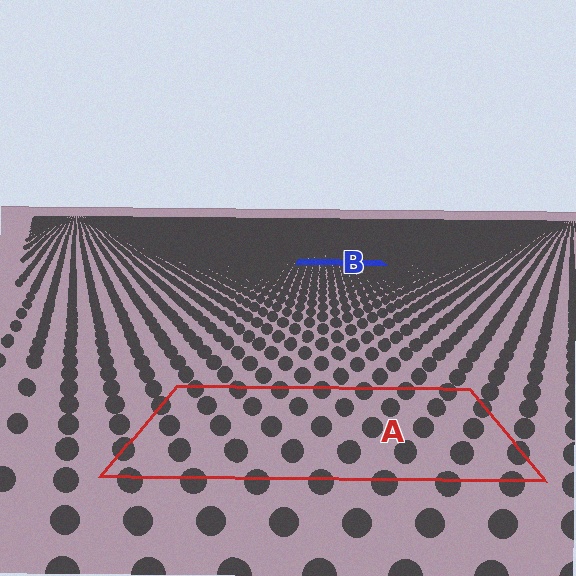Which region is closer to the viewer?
Region A is closer. The texture elements there are larger and more spread out.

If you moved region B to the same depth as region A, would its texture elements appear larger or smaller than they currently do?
They would appear larger. At a closer depth, the same texture elements are projected at a bigger on-screen size.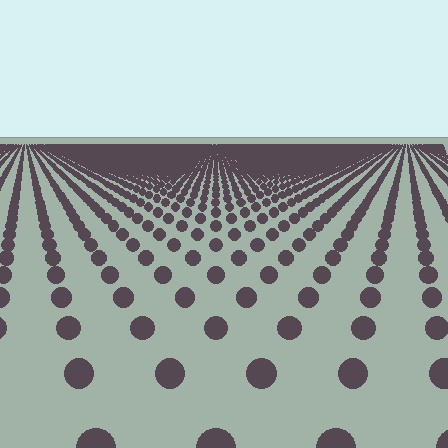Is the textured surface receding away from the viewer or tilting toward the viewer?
The surface is receding away from the viewer. Texture elements get smaller and denser toward the top.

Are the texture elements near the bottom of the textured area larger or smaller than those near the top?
Larger. Near the bottom, elements are closer to the viewer and appear at a bigger on-screen size.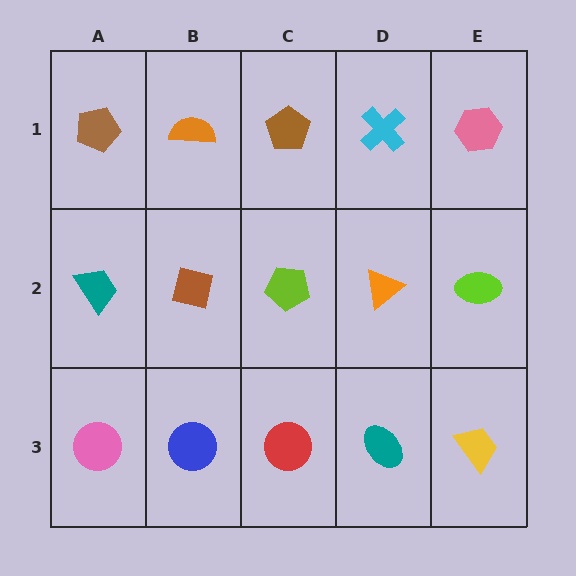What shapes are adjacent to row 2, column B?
An orange semicircle (row 1, column B), a blue circle (row 3, column B), a teal trapezoid (row 2, column A), a lime pentagon (row 2, column C).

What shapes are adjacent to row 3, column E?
A lime ellipse (row 2, column E), a teal ellipse (row 3, column D).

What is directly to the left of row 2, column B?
A teal trapezoid.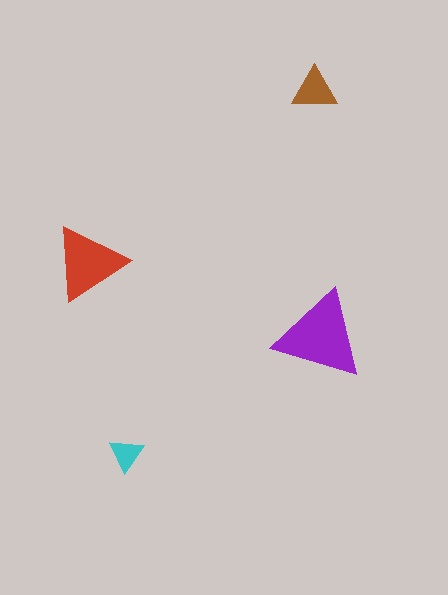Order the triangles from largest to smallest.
the purple one, the red one, the brown one, the cyan one.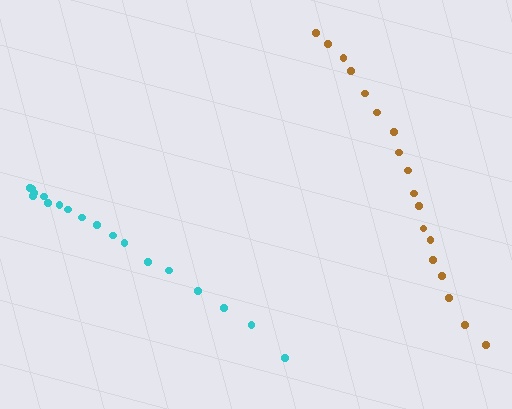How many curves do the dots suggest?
There are 2 distinct paths.